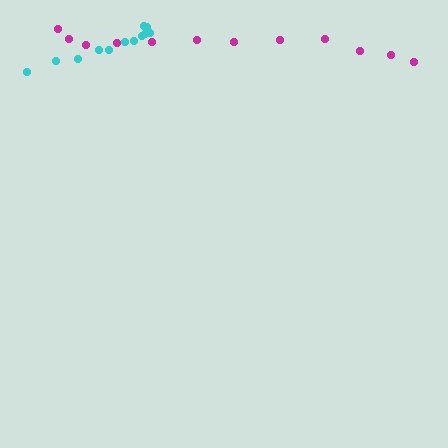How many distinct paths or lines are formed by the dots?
There are 2 distinct paths.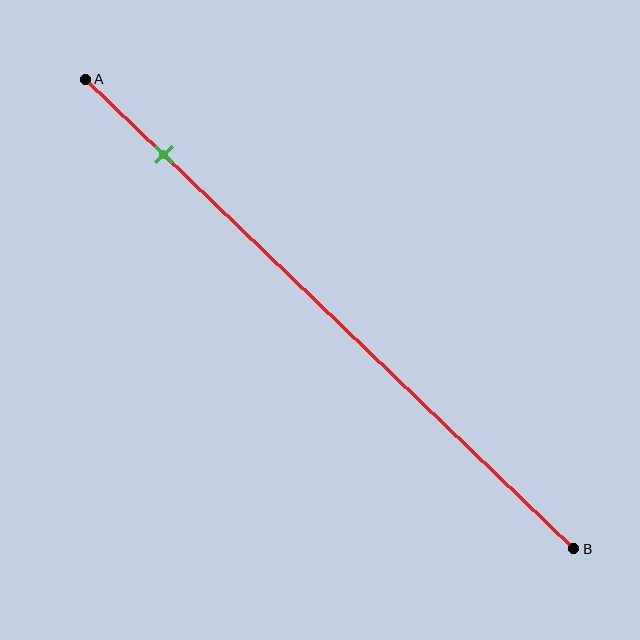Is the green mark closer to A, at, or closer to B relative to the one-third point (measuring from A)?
The green mark is closer to point A than the one-third point of segment AB.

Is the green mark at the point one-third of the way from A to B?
No, the mark is at about 15% from A, not at the 33% one-third point.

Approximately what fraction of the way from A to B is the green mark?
The green mark is approximately 15% of the way from A to B.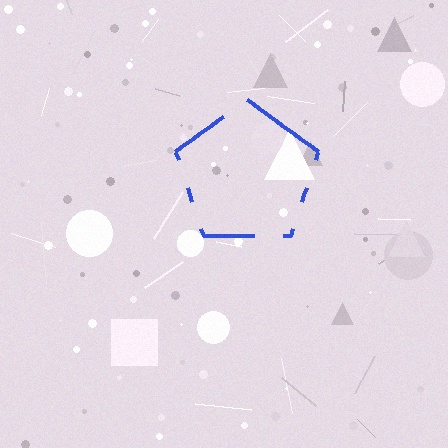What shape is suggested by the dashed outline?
The dashed outline suggests a pentagon.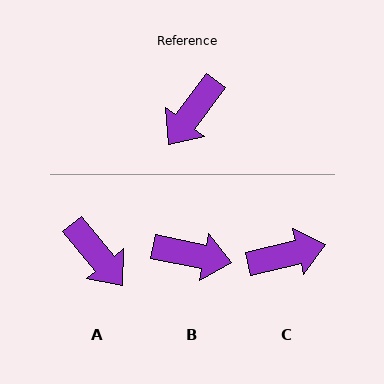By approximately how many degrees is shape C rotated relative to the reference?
Approximately 141 degrees counter-clockwise.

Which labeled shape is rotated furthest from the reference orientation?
C, about 141 degrees away.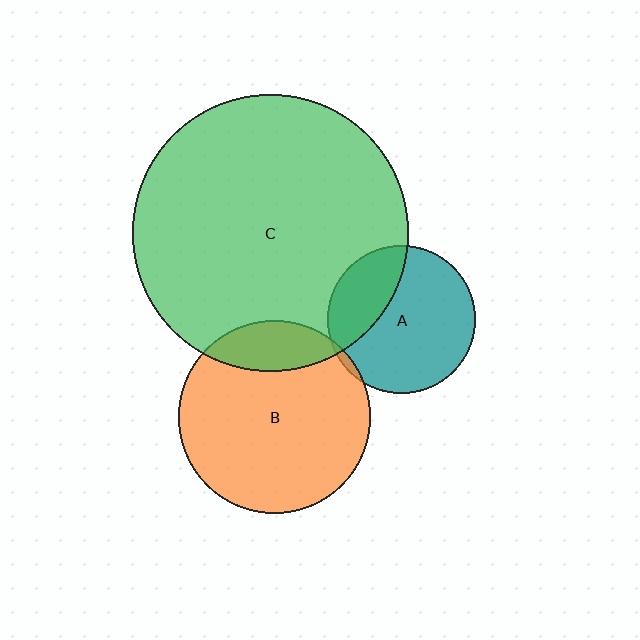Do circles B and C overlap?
Yes.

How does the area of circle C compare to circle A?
Approximately 3.5 times.